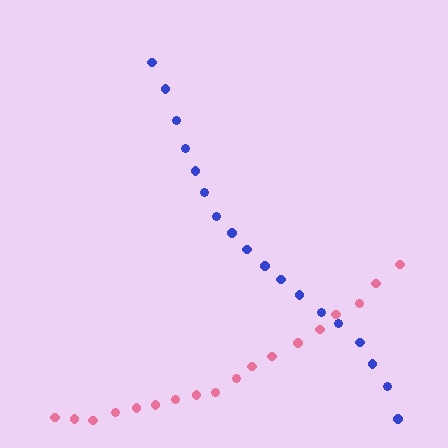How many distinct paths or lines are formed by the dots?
There are 2 distinct paths.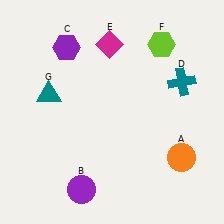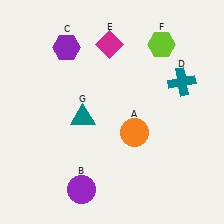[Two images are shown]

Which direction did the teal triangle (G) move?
The teal triangle (G) moved right.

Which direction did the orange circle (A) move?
The orange circle (A) moved left.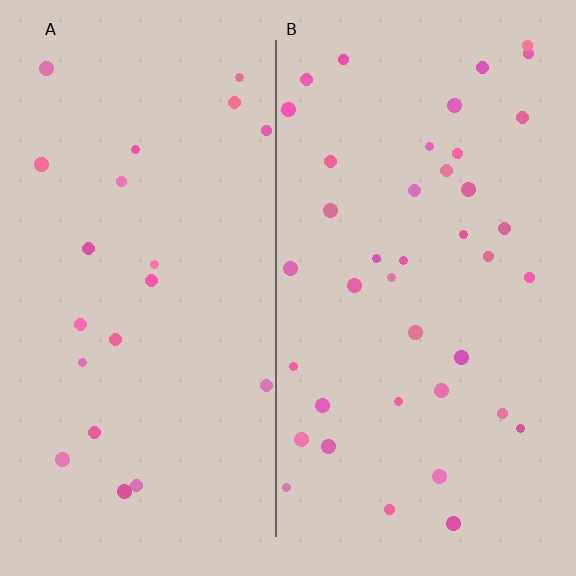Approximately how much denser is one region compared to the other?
Approximately 1.9× — region B over region A.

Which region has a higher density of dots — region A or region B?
B (the right).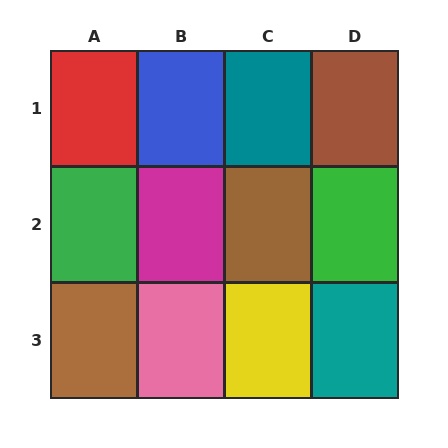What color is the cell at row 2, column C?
Brown.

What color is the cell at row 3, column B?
Pink.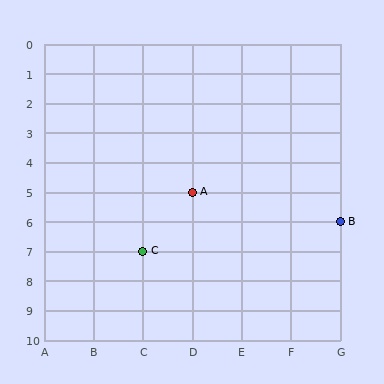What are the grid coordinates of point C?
Point C is at grid coordinates (C, 7).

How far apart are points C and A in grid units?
Points C and A are 1 column and 2 rows apart (about 2.2 grid units diagonally).